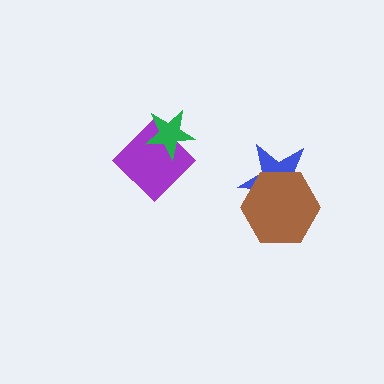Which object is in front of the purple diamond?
The green star is in front of the purple diamond.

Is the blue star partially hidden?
Yes, it is partially covered by another shape.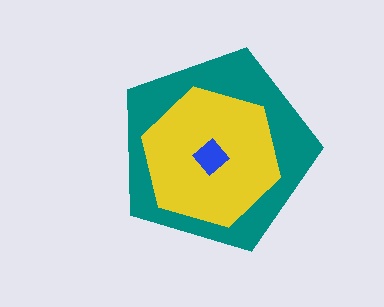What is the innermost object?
The blue diamond.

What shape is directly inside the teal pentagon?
The yellow hexagon.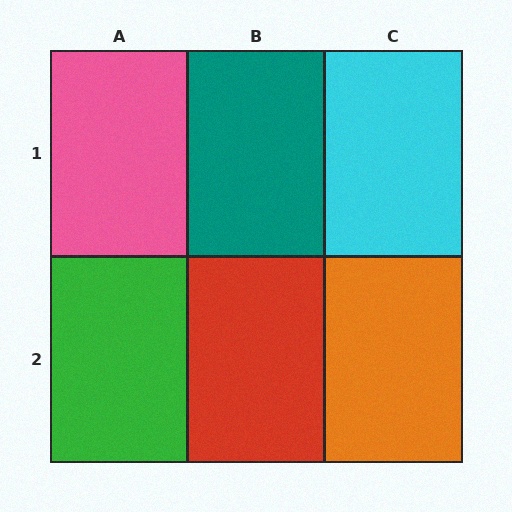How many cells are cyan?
1 cell is cyan.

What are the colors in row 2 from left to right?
Green, red, orange.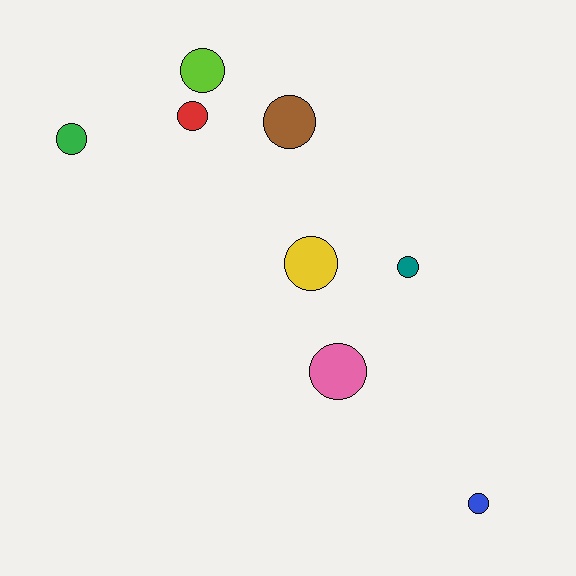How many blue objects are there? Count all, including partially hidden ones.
There is 1 blue object.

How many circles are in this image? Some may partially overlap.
There are 8 circles.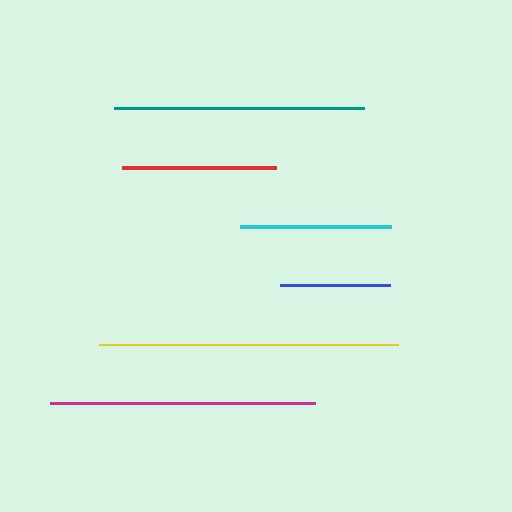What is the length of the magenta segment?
The magenta segment is approximately 265 pixels long.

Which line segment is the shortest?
The blue line is the shortest at approximately 110 pixels.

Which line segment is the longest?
The yellow line is the longest at approximately 298 pixels.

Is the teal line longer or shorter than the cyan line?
The teal line is longer than the cyan line.